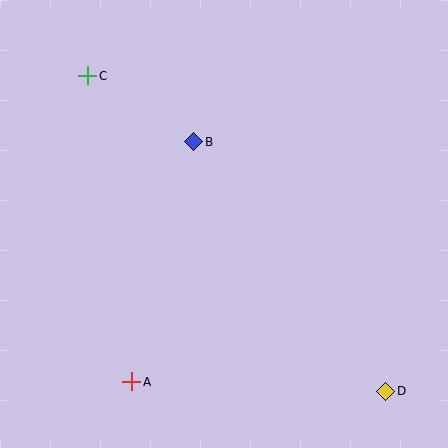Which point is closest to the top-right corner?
Point B is closest to the top-right corner.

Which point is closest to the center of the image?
Point B at (194, 142) is closest to the center.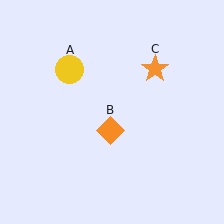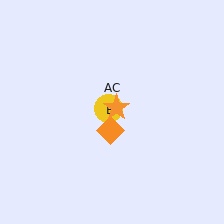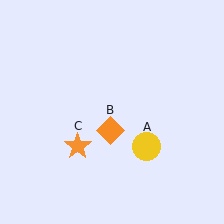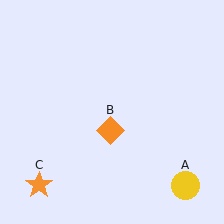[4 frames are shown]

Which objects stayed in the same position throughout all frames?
Orange diamond (object B) remained stationary.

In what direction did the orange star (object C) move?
The orange star (object C) moved down and to the left.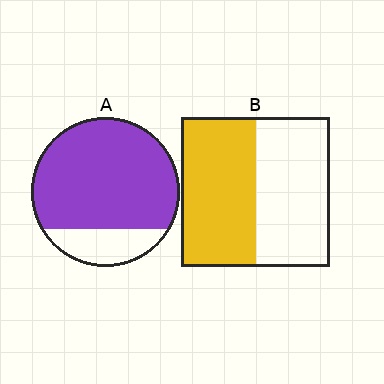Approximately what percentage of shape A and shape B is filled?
A is approximately 80% and B is approximately 50%.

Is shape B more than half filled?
Roughly half.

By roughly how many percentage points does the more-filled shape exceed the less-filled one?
By roughly 30 percentage points (A over B).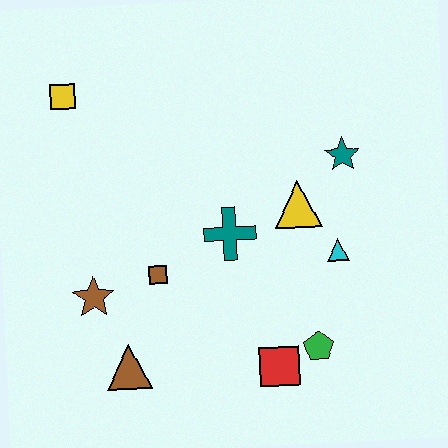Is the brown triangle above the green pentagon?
No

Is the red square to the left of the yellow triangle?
Yes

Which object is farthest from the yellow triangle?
The yellow square is farthest from the yellow triangle.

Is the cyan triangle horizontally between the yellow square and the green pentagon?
No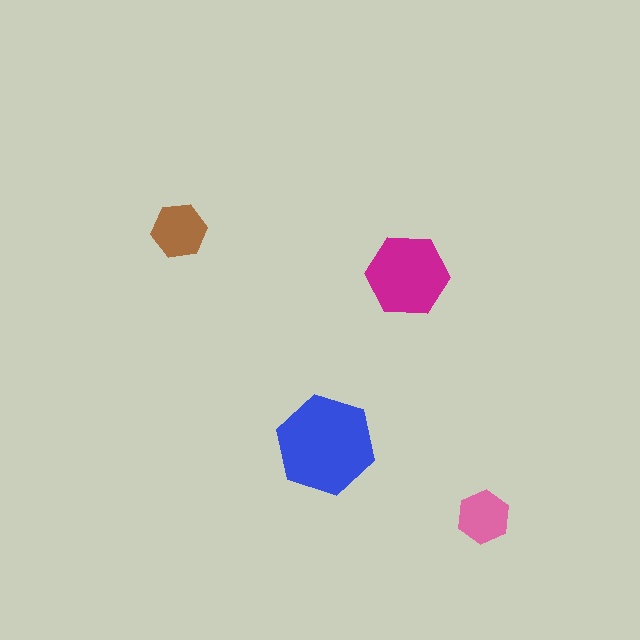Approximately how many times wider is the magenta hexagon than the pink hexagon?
About 1.5 times wider.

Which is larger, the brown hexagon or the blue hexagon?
The blue one.